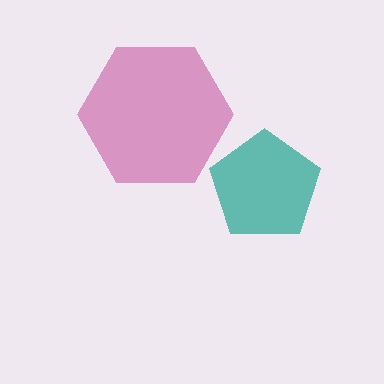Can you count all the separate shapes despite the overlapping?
Yes, there are 2 separate shapes.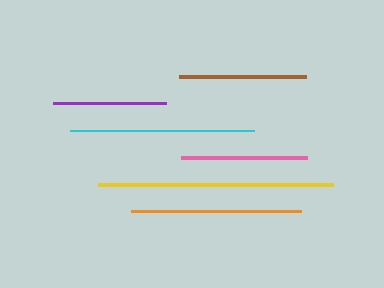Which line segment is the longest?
The yellow line is the longest at approximately 235 pixels.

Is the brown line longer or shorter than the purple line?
The brown line is longer than the purple line.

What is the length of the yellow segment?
The yellow segment is approximately 235 pixels long.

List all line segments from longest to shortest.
From longest to shortest: yellow, cyan, orange, brown, pink, purple.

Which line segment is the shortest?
The purple line is the shortest at approximately 113 pixels.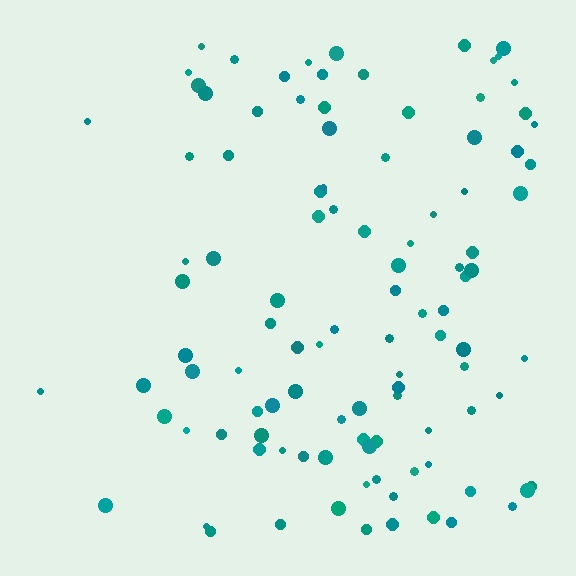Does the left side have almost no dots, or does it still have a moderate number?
Still a moderate number, just noticeably fewer than the right.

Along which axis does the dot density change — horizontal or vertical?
Horizontal.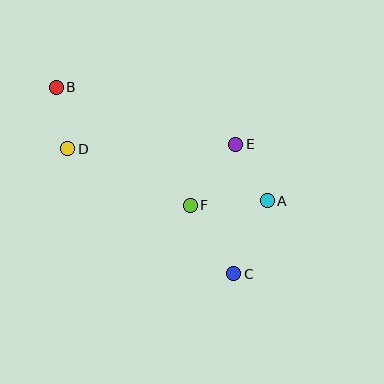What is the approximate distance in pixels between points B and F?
The distance between B and F is approximately 178 pixels.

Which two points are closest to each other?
Points B and D are closest to each other.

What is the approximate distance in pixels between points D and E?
The distance between D and E is approximately 168 pixels.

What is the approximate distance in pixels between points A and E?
The distance between A and E is approximately 65 pixels.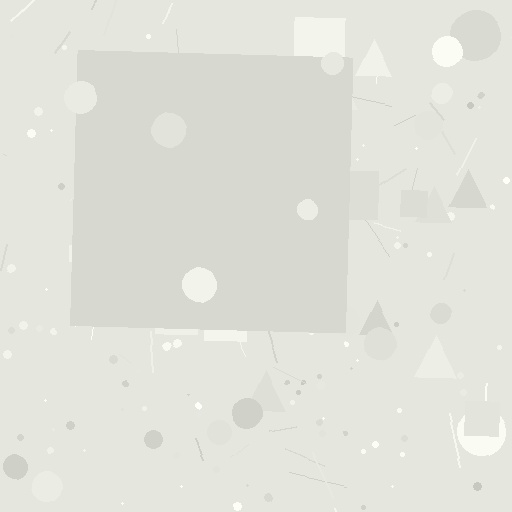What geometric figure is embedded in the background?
A square is embedded in the background.